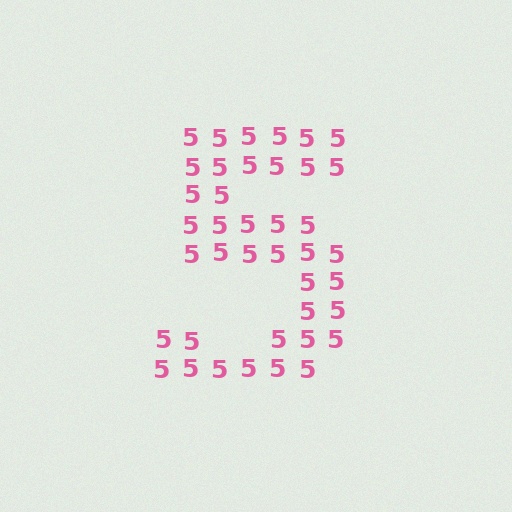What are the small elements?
The small elements are digit 5's.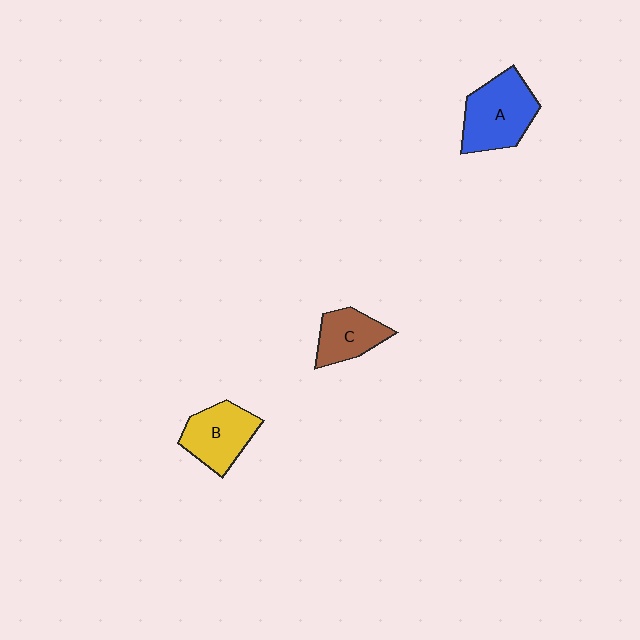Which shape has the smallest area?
Shape C (brown).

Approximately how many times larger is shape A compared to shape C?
Approximately 1.6 times.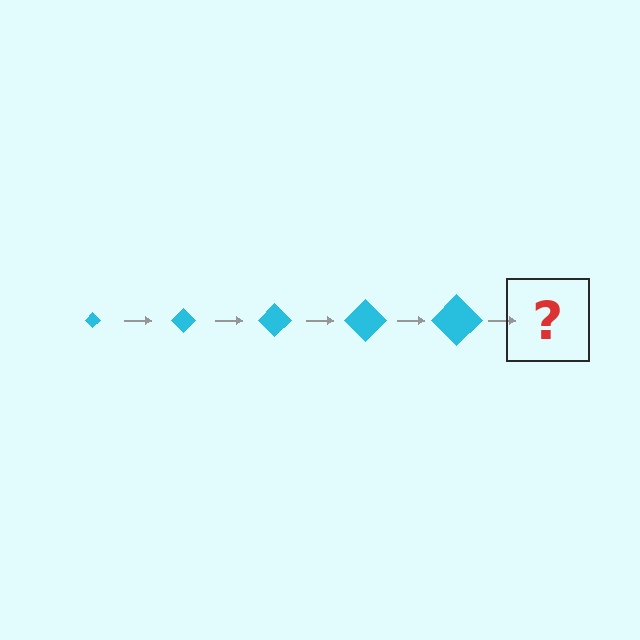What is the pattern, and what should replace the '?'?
The pattern is that the diamond gets progressively larger each step. The '?' should be a cyan diamond, larger than the previous one.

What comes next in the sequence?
The next element should be a cyan diamond, larger than the previous one.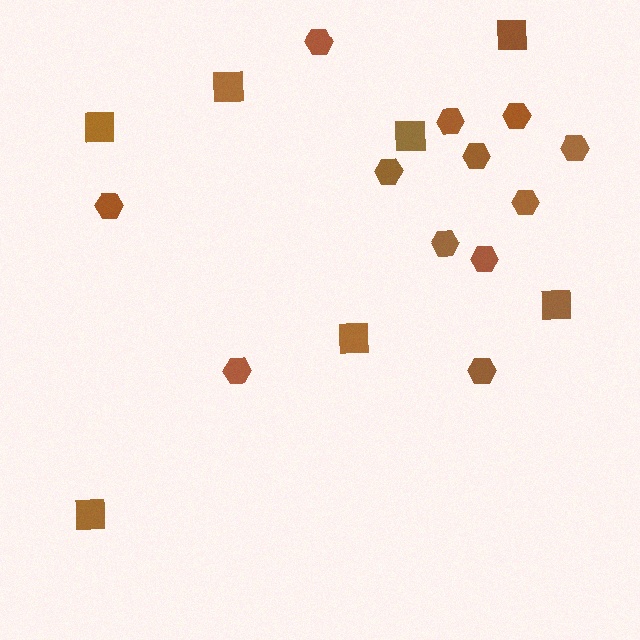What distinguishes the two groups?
There are 2 groups: one group of squares (7) and one group of hexagons (12).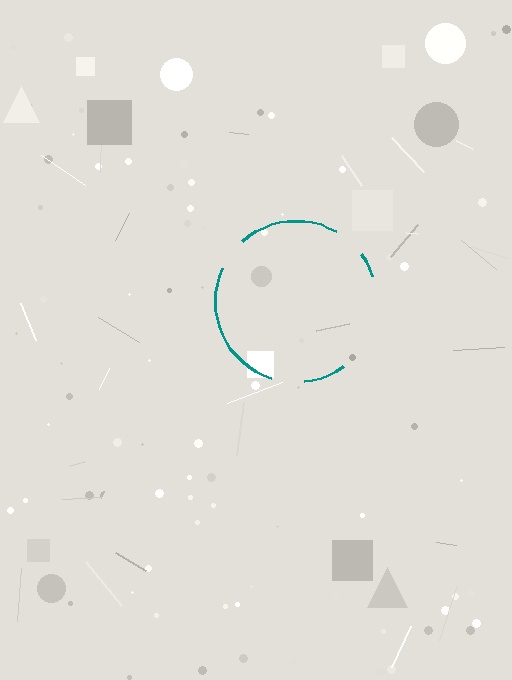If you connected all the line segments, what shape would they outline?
They would outline a circle.